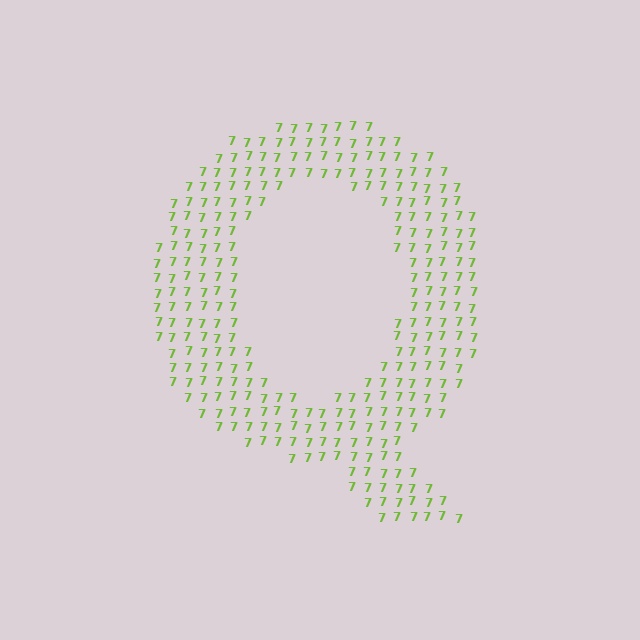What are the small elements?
The small elements are digit 7's.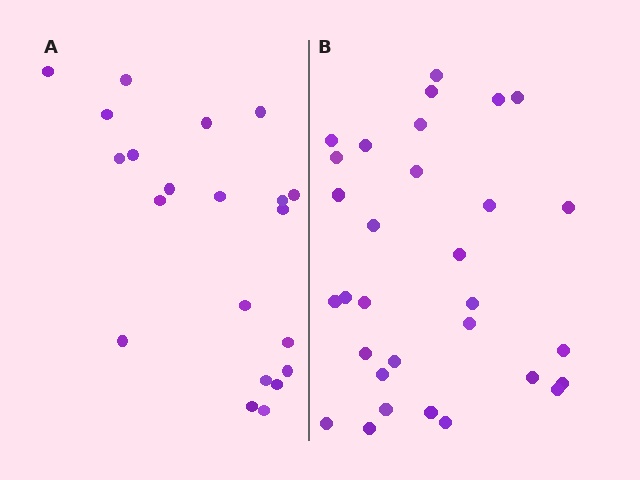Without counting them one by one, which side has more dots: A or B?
Region B (the right region) has more dots.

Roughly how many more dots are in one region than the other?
Region B has roughly 10 or so more dots than region A.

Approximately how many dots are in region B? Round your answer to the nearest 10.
About 30 dots. (The exact count is 31, which rounds to 30.)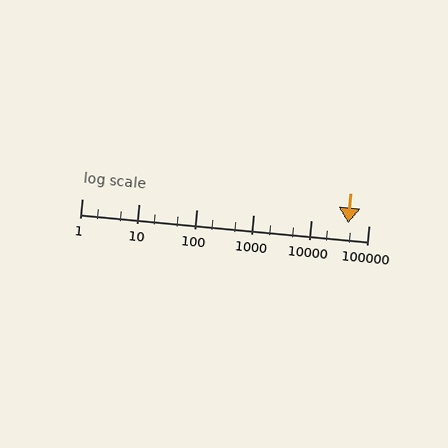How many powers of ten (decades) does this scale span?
The scale spans 5 decades, from 1 to 100000.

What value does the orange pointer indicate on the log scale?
The pointer indicates approximately 44000.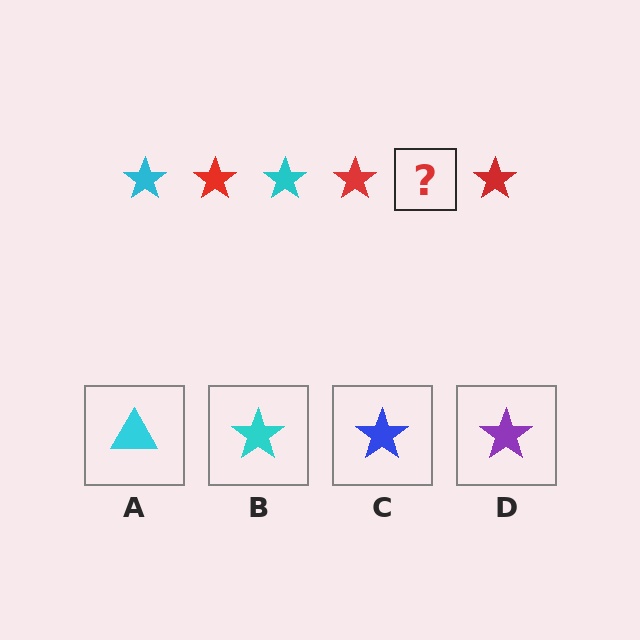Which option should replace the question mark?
Option B.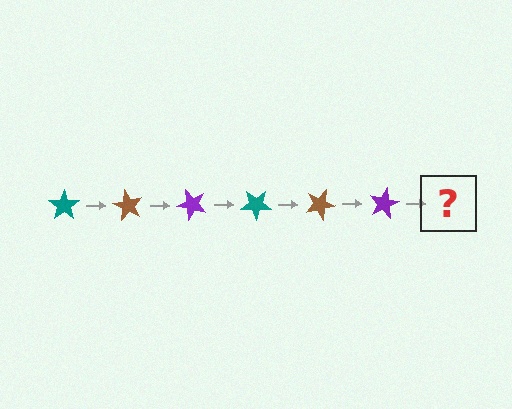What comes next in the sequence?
The next element should be a teal star, rotated 360 degrees from the start.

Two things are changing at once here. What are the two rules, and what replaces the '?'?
The two rules are that it rotates 60 degrees each step and the color cycles through teal, brown, and purple. The '?' should be a teal star, rotated 360 degrees from the start.